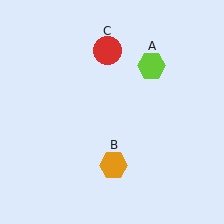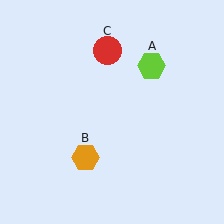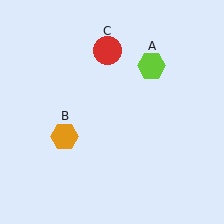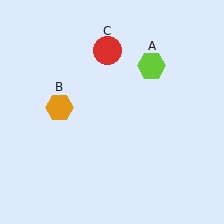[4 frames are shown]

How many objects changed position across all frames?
1 object changed position: orange hexagon (object B).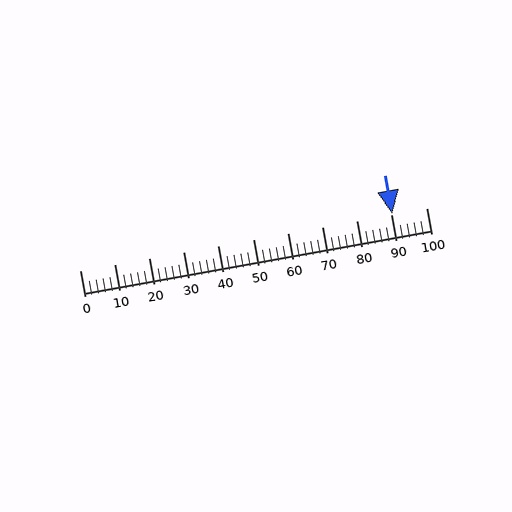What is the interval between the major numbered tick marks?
The major tick marks are spaced 10 units apart.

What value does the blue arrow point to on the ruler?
The blue arrow points to approximately 90.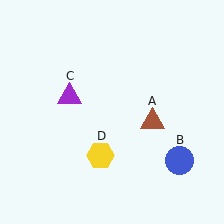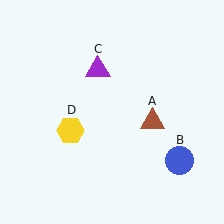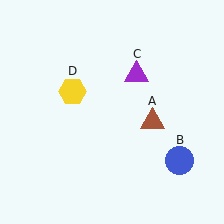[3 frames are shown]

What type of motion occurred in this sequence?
The purple triangle (object C), yellow hexagon (object D) rotated clockwise around the center of the scene.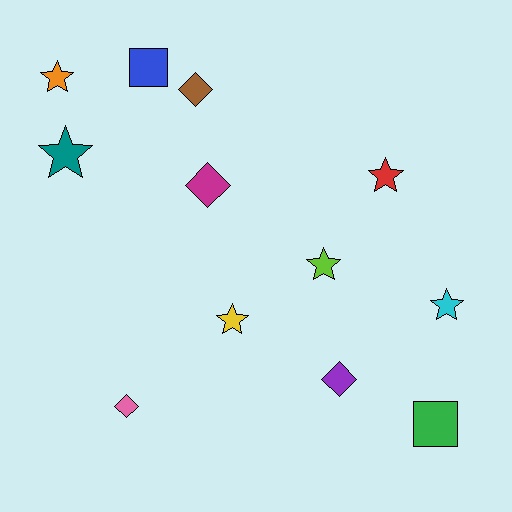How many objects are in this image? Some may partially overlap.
There are 12 objects.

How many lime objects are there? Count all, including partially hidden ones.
There is 1 lime object.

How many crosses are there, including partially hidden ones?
There are no crosses.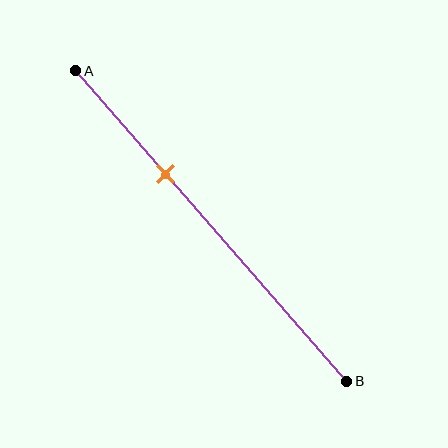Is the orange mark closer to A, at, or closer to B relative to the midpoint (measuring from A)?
The orange mark is closer to point A than the midpoint of segment AB.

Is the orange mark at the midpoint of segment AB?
No, the mark is at about 35% from A, not at the 50% midpoint.